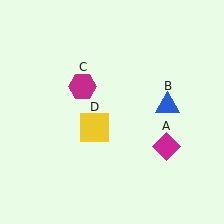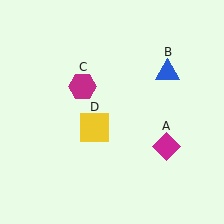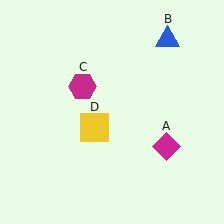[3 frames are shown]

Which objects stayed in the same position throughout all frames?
Magenta diamond (object A) and magenta hexagon (object C) and yellow square (object D) remained stationary.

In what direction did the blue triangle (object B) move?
The blue triangle (object B) moved up.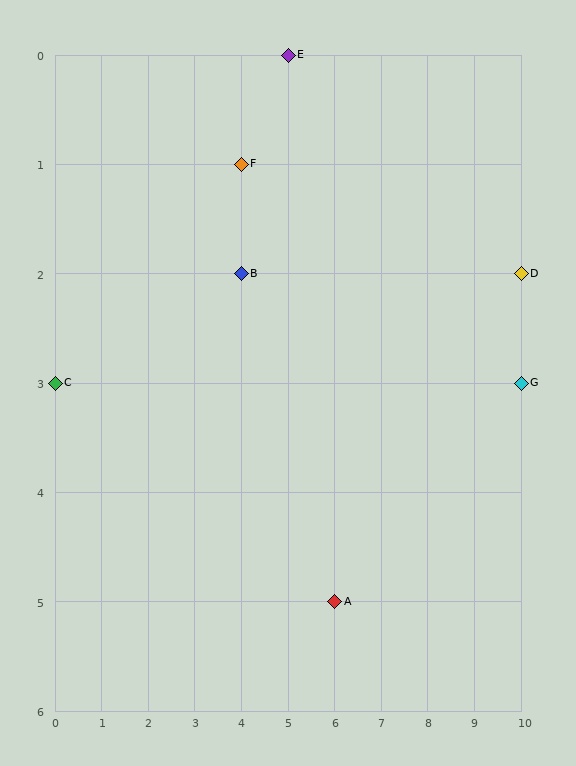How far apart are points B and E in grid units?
Points B and E are 1 column and 2 rows apart (about 2.2 grid units diagonally).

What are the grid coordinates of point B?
Point B is at grid coordinates (4, 2).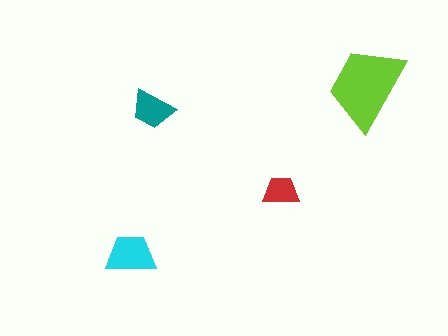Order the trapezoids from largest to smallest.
the lime one, the cyan one, the teal one, the red one.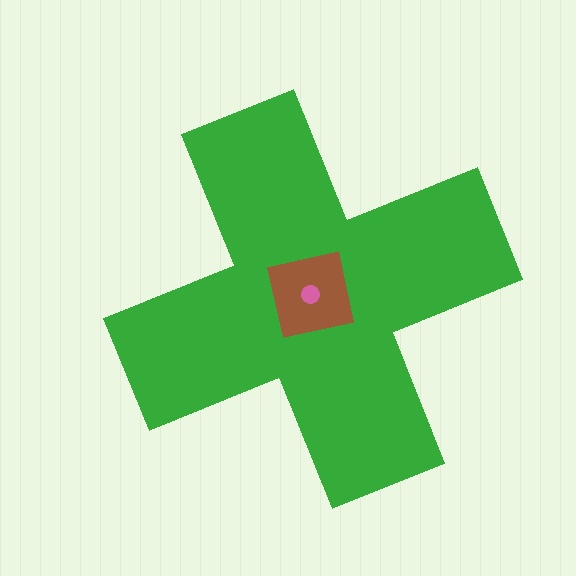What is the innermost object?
The pink circle.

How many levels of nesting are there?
3.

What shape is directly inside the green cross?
The brown square.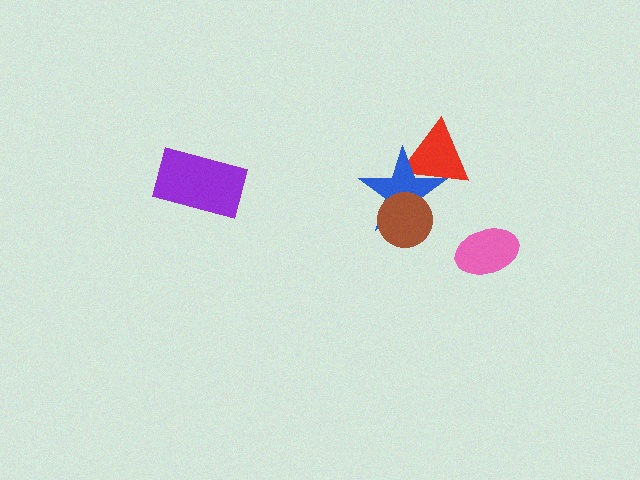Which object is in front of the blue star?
The brown circle is in front of the blue star.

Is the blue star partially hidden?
Yes, it is partially covered by another shape.